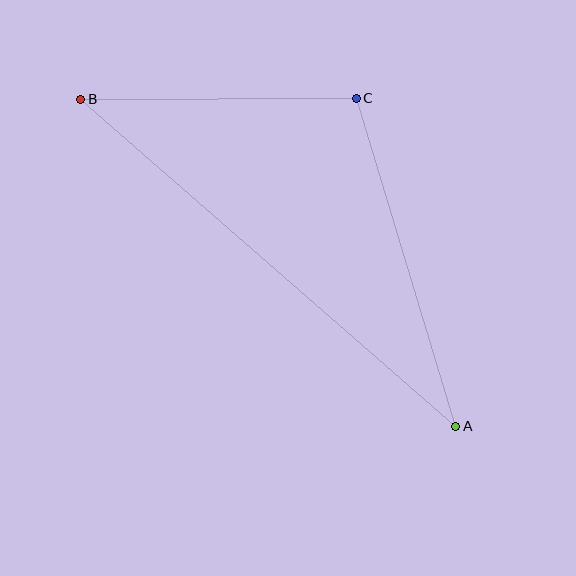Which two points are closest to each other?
Points B and C are closest to each other.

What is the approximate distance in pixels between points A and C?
The distance between A and C is approximately 343 pixels.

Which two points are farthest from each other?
Points A and B are farthest from each other.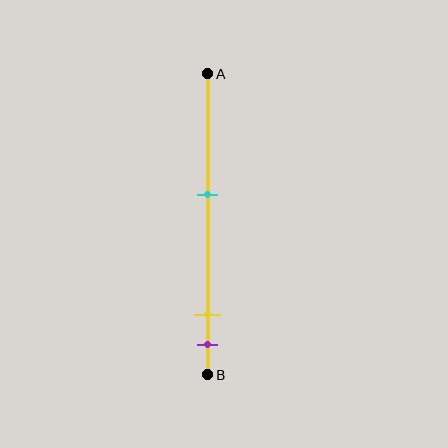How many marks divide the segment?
There are 3 marks dividing the segment.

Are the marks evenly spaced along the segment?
No, the marks are not evenly spaced.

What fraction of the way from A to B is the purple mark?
The purple mark is approximately 90% (0.9) of the way from A to B.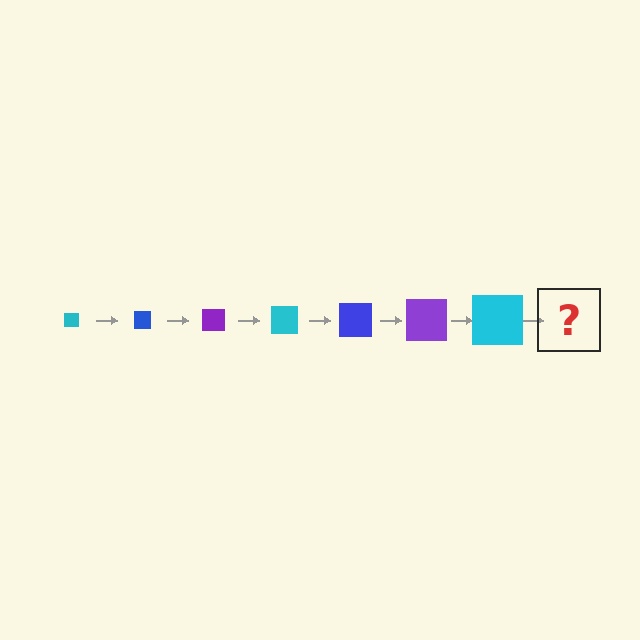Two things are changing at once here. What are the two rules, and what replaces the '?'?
The two rules are that the square grows larger each step and the color cycles through cyan, blue, and purple. The '?' should be a blue square, larger than the previous one.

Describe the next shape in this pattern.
It should be a blue square, larger than the previous one.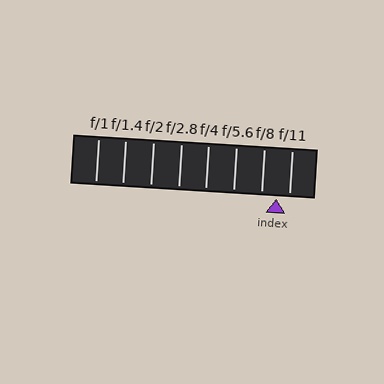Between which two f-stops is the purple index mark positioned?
The index mark is between f/8 and f/11.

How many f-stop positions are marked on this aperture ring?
There are 8 f-stop positions marked.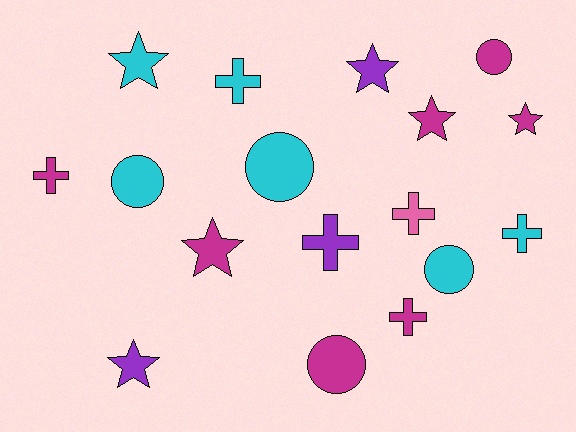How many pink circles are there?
There are no pink circles.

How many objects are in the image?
There are 17 objects.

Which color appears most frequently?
Magenta, with 7 objects.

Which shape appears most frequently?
Cross, with 6 objects.